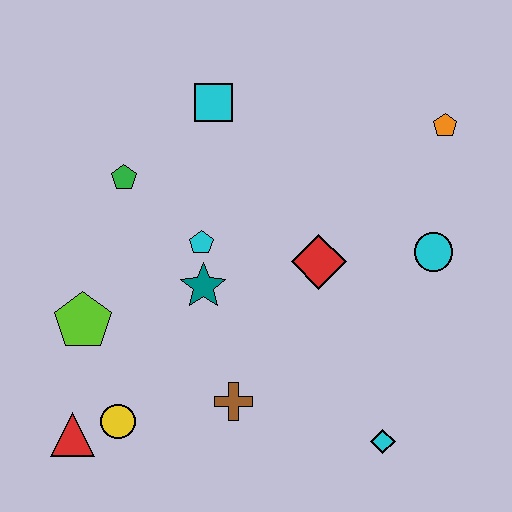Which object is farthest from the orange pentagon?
The red triangle is farthest from the orange pentagon.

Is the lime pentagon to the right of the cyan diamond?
No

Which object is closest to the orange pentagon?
The cyan circle is closest to the orange pentagon.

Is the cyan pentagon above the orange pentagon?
No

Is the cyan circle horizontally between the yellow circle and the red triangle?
No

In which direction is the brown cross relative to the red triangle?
The brown cross is to the right of the red triangle.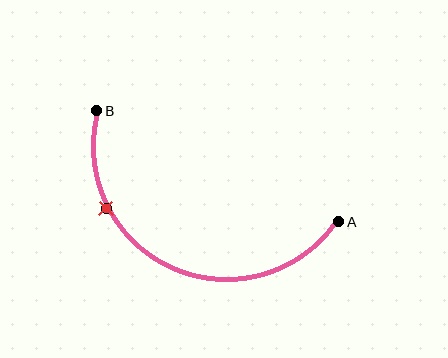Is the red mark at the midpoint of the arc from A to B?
No. The red mark lies on the arc but is closer to endpoint B. The arc midpoint would be at the point on the curve equidistant along the arc from both A and B.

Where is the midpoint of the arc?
The arc midpoint is the point on the curve farthest from the straight line joining A and B. It sits below that line.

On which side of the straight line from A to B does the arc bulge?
The arc bulges below the straight line connecting A and B.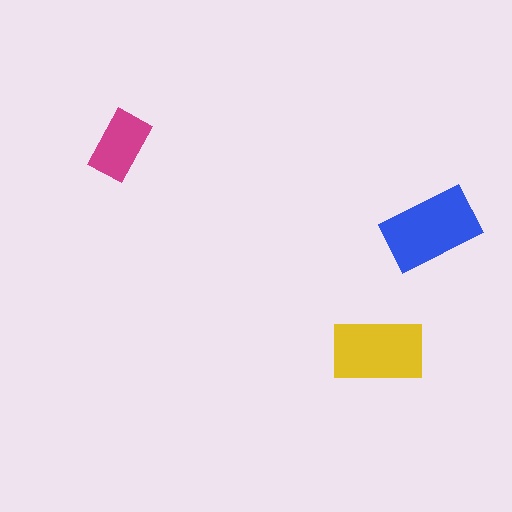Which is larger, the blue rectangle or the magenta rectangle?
The blue one.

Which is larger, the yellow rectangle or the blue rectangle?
The blue one.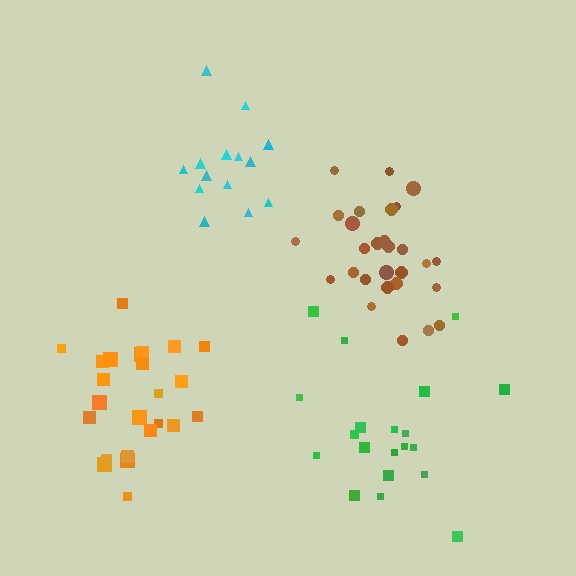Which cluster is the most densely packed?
Brown.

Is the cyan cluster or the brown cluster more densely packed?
Brown.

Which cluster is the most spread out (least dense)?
Green.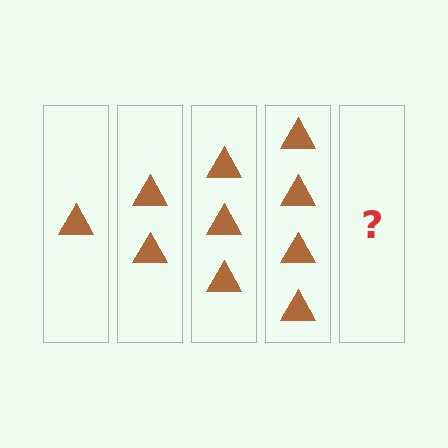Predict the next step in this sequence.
The next step is 5 triangles.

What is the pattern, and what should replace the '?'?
The pattern is that each step adds one more triangle. The '?' should be 5 triangles.